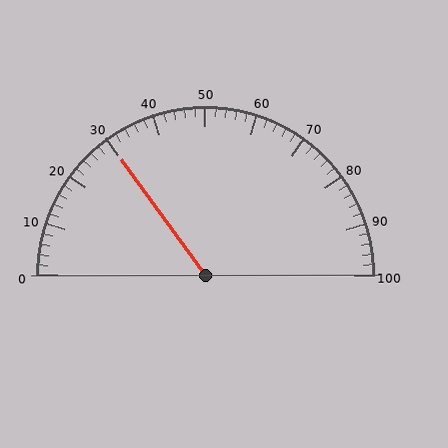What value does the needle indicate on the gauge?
The needle indicates approximately 30.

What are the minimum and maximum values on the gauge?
The gauge ranges from 0 to 100.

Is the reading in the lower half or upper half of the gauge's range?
The reading is in the lower half of the range (0 to 100).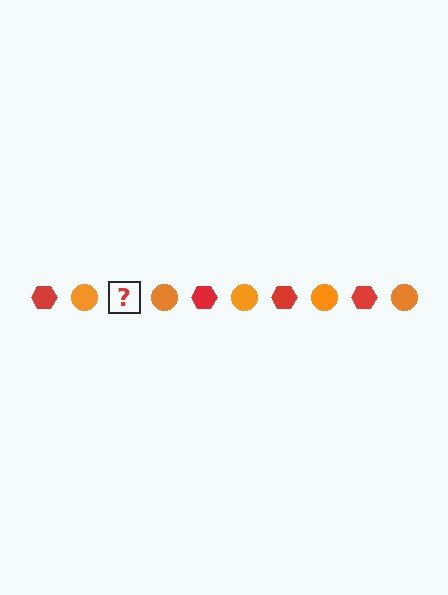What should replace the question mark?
The question mark should be replaced with a red hexagon.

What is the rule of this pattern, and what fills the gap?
The rule is that the pattern alternates between red hexagon and orange circle. The gap should be filled with a red hexagon.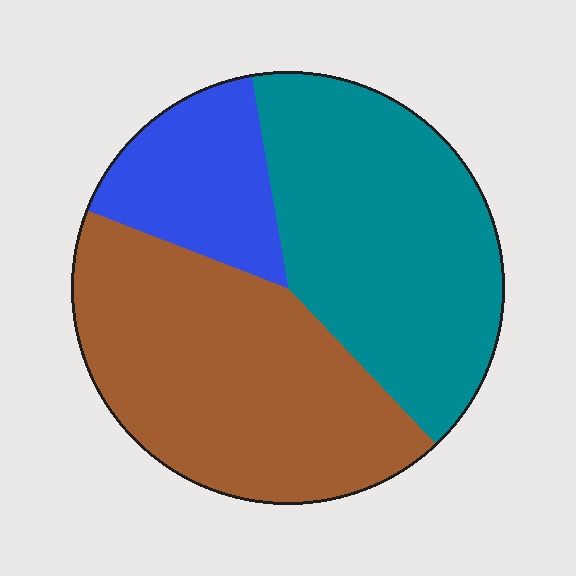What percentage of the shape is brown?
Brown covers 43% of the shape.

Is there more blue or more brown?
Brown.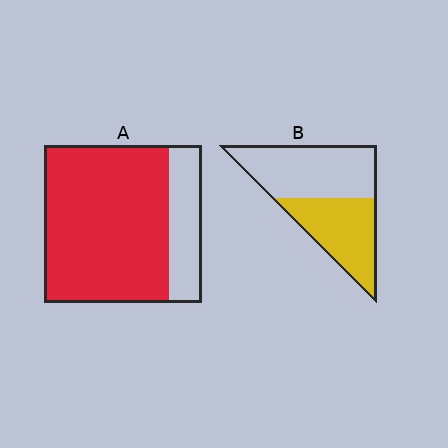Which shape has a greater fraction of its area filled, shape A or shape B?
Shape A.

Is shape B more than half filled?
No.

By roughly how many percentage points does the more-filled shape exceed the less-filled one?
By roughly 35 percentage points (A over B).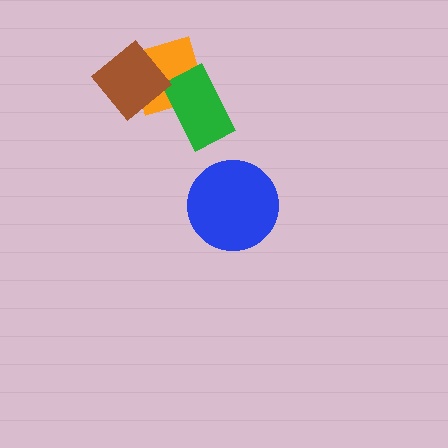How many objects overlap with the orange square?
2 objects overlap with the orange square.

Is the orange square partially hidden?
Yes, it is partially covered by another shape.